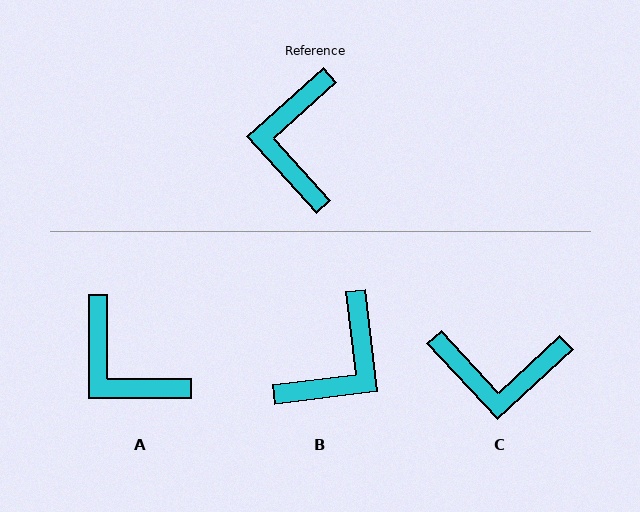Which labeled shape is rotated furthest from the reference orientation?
B, about 145 degrees away.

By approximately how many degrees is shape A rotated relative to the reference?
Approximately 48 degrees counter-clockwise.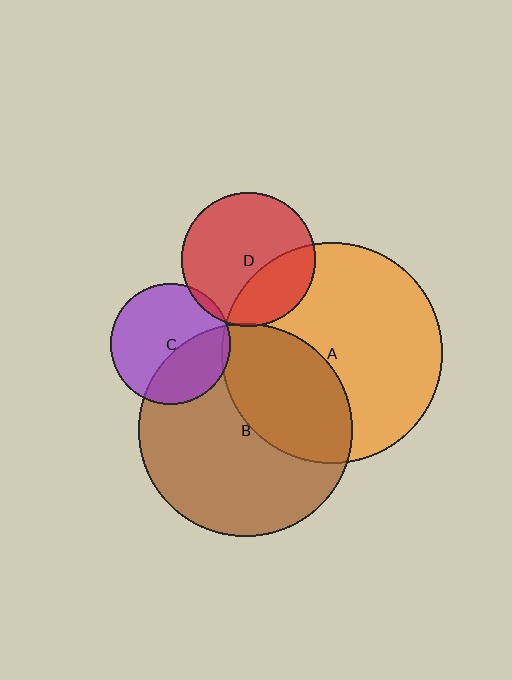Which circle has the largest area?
Circle A (orange).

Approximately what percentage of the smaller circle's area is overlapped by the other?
Approximately 5%.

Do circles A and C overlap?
Yes.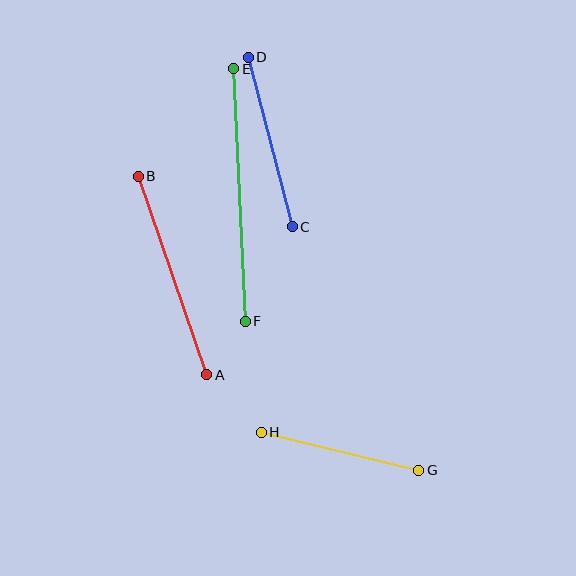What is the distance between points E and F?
The distance is approximately 253 pixels.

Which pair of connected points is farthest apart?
Points E and F are farthest apart.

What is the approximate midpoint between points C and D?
The midpoint is at approximately (270, 142) pixels.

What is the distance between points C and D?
The distance is approximately 175 pixels.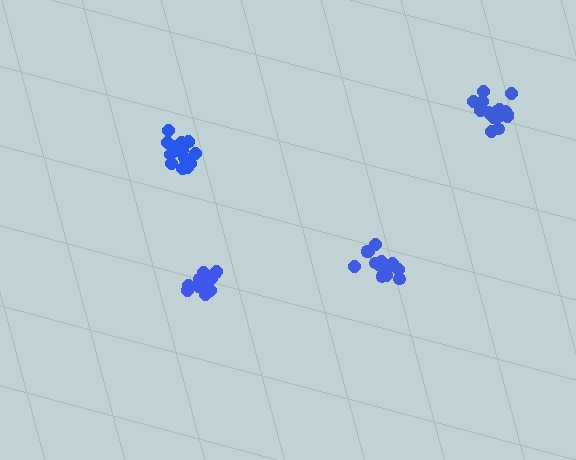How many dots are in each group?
Group 1: 13 dots, Group 2: 13 dots, Group 3: 18 dots, Group 4: 15 dots (59 total).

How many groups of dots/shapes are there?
There are 4 groups.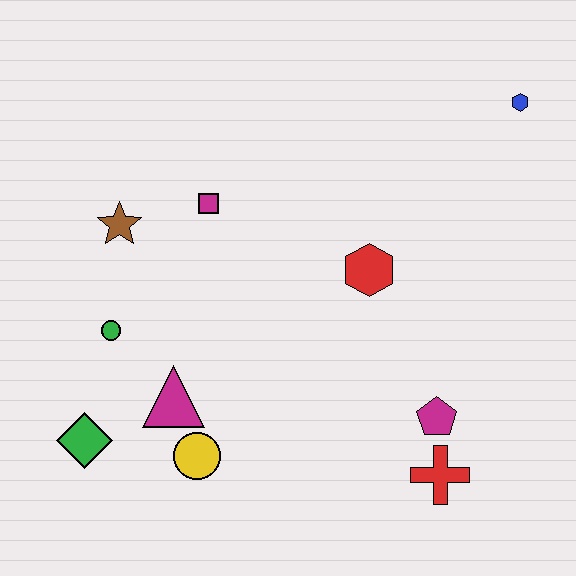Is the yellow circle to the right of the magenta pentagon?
No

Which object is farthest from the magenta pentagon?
The brown star is farthest from the magenta pentagon.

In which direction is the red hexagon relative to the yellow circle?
The red hexagon is above the yellow circle.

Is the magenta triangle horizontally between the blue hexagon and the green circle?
Yes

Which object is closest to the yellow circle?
The magenta triangle is closest to the yellow circle.